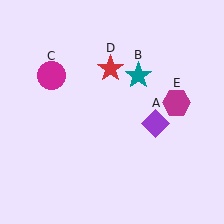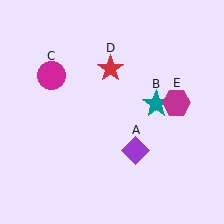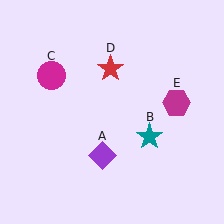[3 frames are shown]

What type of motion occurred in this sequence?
The purple diamond (object A), teal star (object B) rotated clockwise around the center of the scene.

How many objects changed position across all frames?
2 objects changed position: purple diamond (object A), teal star (object B).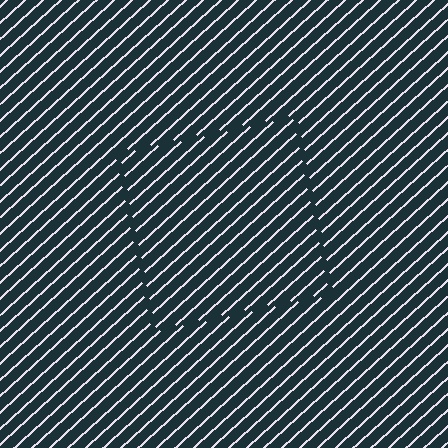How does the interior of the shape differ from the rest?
The interior of the shape contains the same grating, shifted by half a period — the contour is defined by the phase discontinuity where line-ends from the inner and outer gratings abut.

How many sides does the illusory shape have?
4 sides — the line-ends trace a square.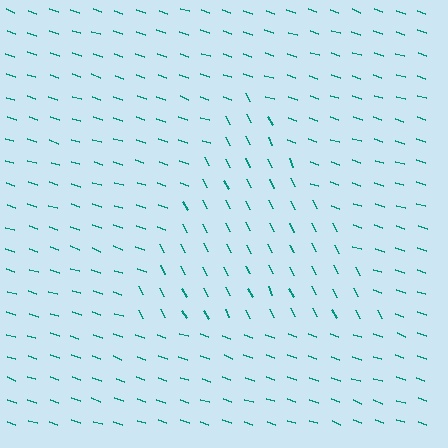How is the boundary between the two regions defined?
The boundary is defined purely by a change in line orientation (approximately 45 degrees difference). All lines are the same color and thickness.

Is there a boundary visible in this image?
Yes, there is a texture boundary formed by a change in line orientation.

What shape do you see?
I see a triangle.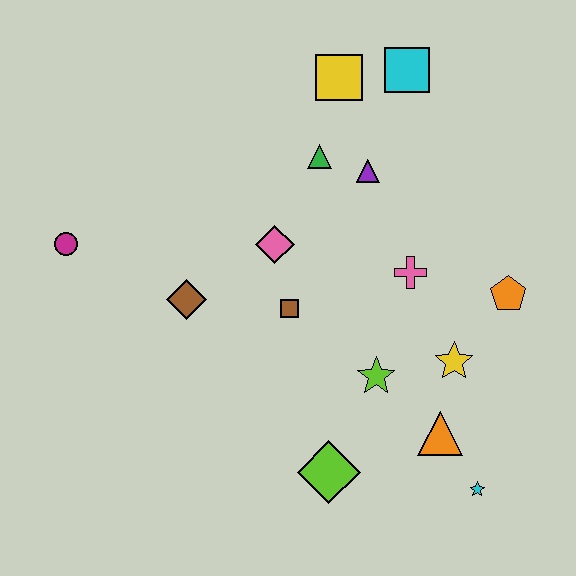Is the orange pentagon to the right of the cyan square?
Yes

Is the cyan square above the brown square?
Yes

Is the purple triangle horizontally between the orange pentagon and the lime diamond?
Yes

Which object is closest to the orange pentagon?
The yellow star is closest to the orange pentagon.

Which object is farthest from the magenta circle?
The cyan star is farthest from the magenta circle.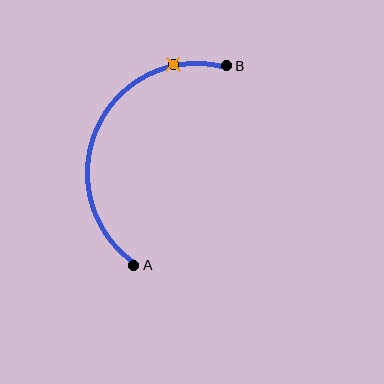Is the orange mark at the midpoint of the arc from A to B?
No. The orange mark lies on the arc but is closer to endpoint B. The arc midpoint would be at the point on the curve equidistant along the arc from both A and B.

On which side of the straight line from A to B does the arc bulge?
The arc bulges to the left of the straight line connecting A and B.